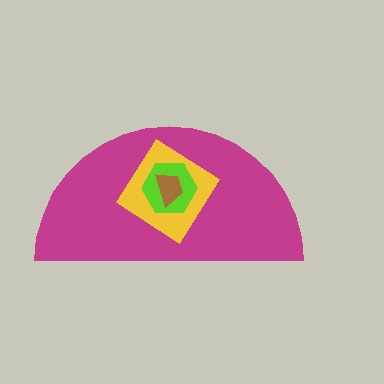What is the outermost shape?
The magenta semicircle.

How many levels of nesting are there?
4.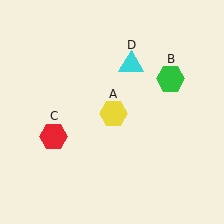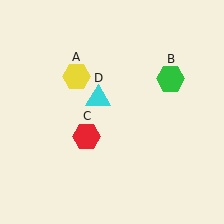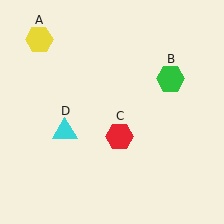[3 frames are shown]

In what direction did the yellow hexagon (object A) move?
The yellow hexagon (object A) moved up and to the left.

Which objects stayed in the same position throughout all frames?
Green hexagon (object B) remained stationary.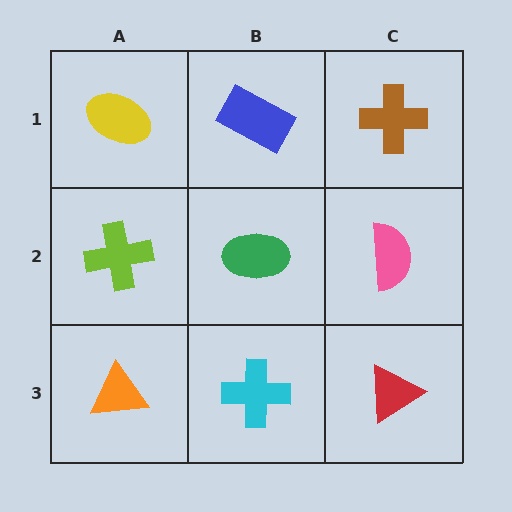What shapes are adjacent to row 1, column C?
A pink semicircle (row 2, column C), a blue rectangle (row 1, column B).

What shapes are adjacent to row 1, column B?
A green ellipse (row 2, column B), a yellow ellipse (row 1, column A), a brown cross (row 1, column C).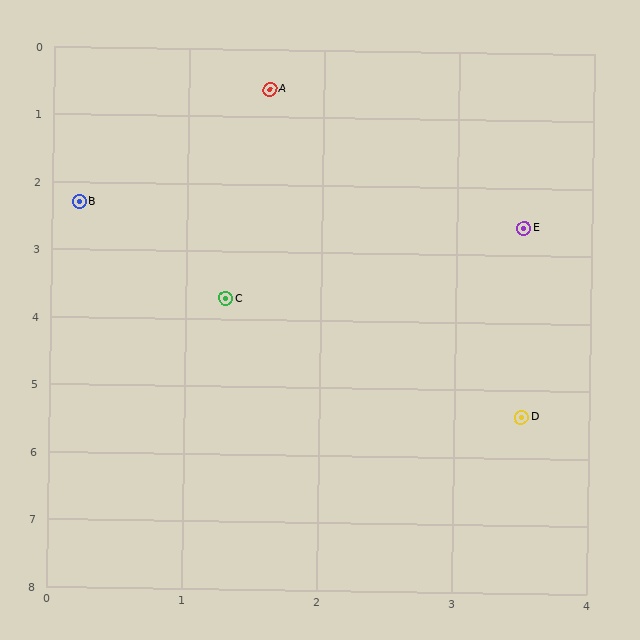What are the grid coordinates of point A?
Point A is at approximately (1.6, 0.6).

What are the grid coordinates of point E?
Point E is at approximately (3.5, 2.6).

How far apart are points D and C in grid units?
Points D and C are about 2.8 grid units apart.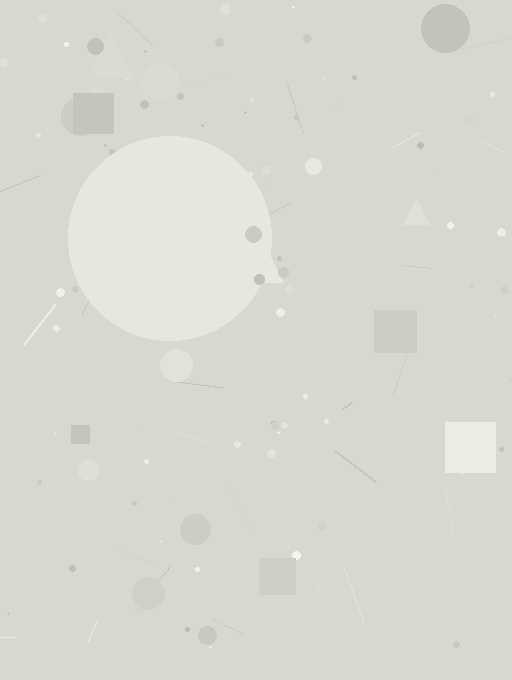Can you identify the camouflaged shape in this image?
The camouflaged shape is a circle.